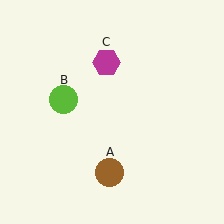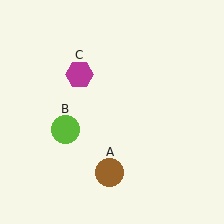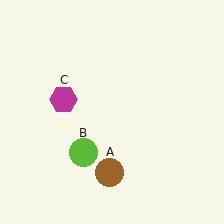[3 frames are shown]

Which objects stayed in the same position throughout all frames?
Brown circle (object A) remained stationary.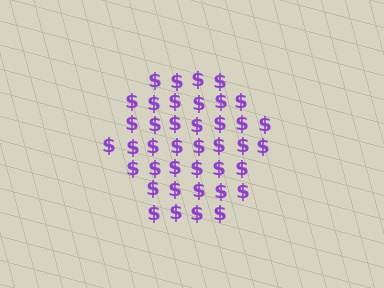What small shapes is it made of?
It is made of small dollar signs.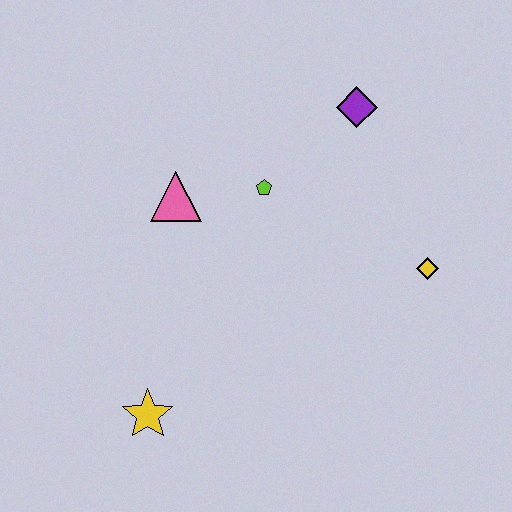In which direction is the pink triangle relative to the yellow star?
The pink triangle is above the yellow star.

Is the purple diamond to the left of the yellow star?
No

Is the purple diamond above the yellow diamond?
Yes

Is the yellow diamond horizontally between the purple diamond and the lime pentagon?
No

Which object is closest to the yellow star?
The pink triangle is closest to the yellow star.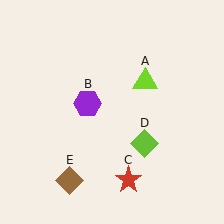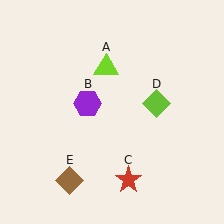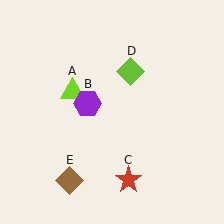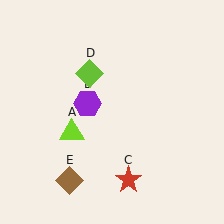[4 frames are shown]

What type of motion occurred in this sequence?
The lime triangle (object A), lime diamond (object D) rotated counterclockwise around the center of the scene.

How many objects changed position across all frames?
2 objects changed position: lime triangle (object A), lime diamond (object D).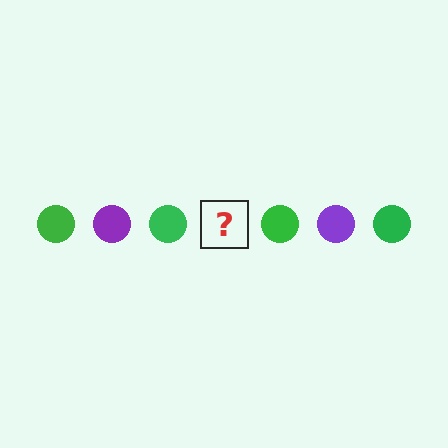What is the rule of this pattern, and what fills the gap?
The rule is that the pattern cycles through green, purple circles. The gap should be filled with a purple circle.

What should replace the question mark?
The question mark should be replaced with a purple circle.